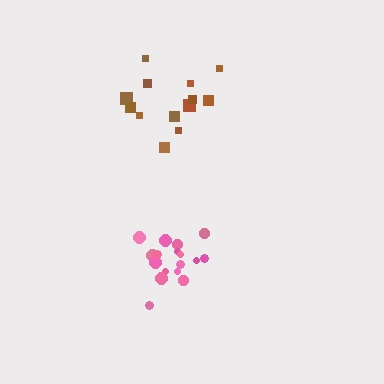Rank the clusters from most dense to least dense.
pink, brown.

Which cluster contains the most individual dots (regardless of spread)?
Pink (17).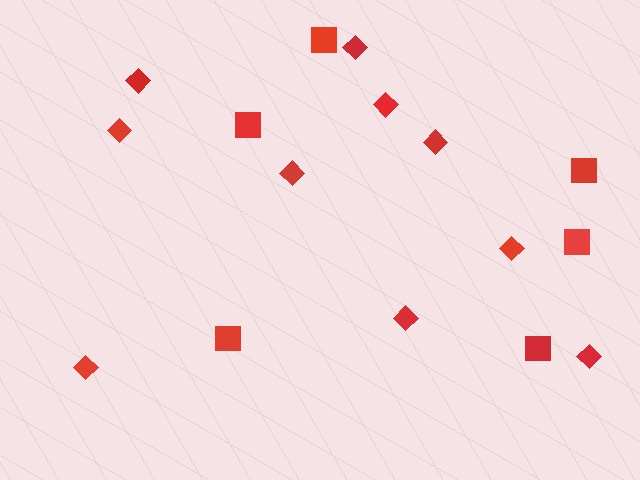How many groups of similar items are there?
There are 2 groups: one group of squares (6) and one group of diamonds (10).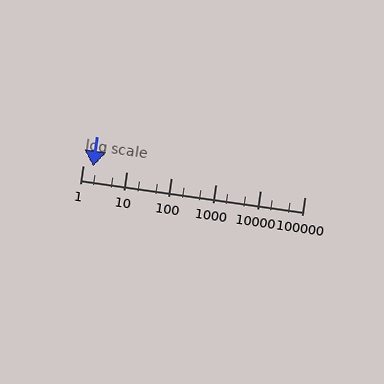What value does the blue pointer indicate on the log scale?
The pointer indicates approximately 1.7.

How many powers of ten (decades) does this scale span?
The scale spans 5 decades, from 1 to 100000.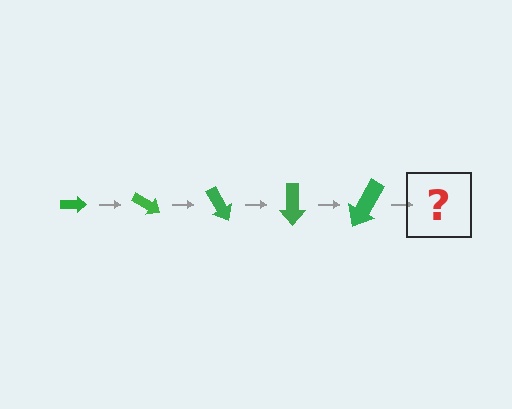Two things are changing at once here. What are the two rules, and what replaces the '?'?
The two rules are that the arrow grows larger each step and it rotates 30 degrees each step. The '?' should be an arrow, larger than the previous one and rotated 150 degrees from the start.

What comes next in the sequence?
The next element should be an arrow, larger than the previous one and rotated 150 degrees from the start.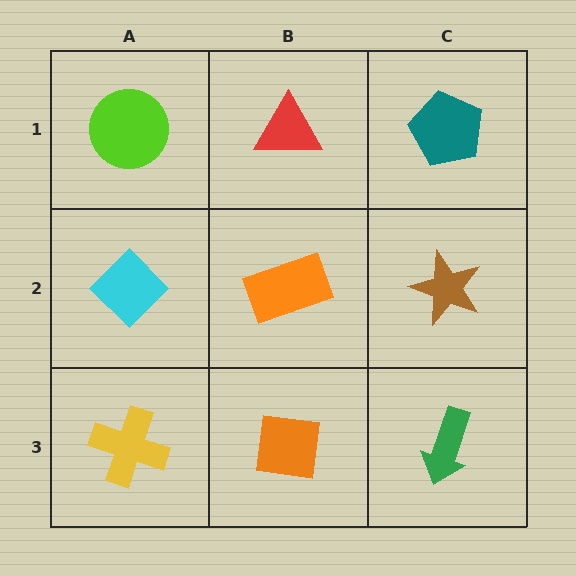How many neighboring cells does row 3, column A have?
2.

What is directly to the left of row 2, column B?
A cyan diamond.